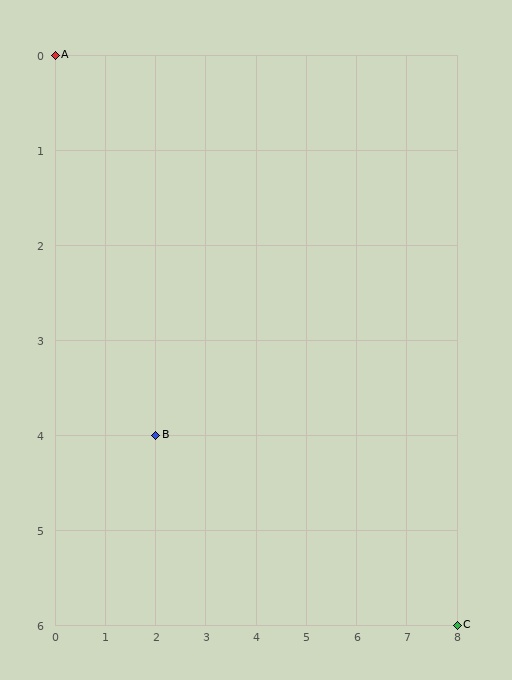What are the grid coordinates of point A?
Point A is at grid coordinates (0, 0).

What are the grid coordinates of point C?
Point C is at grid coordinates (8, 6).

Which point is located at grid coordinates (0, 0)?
Point A is at (0, 0).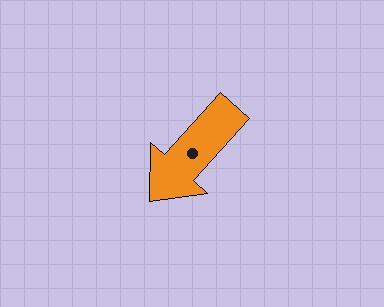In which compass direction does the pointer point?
Southwest.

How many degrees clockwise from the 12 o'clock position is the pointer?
Approximately 222 degrees.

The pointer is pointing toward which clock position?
Roughly 7 o'clock.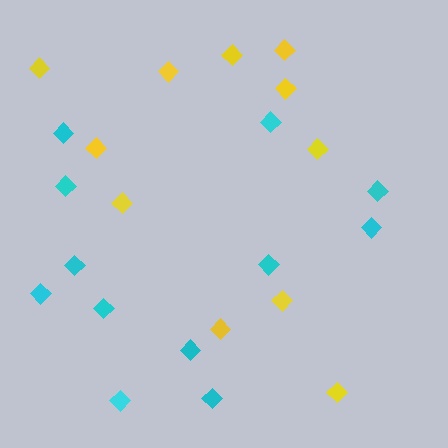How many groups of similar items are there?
There are 2 groups: one group of cyan diamonds (12) and one group of yellow diamonds (11).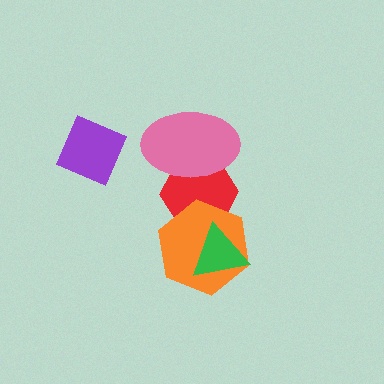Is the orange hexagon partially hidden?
Yes, it is partially covered by another shape.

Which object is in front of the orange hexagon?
The green triangle is in front of the orange hexagon.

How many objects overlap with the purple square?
0 objects overlap with the purple square.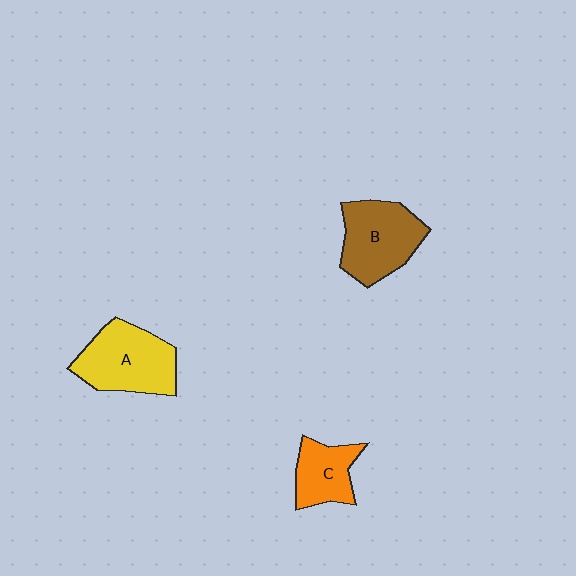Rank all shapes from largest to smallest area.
From largest to smallest: A (yellow), B (brown), C (orange).